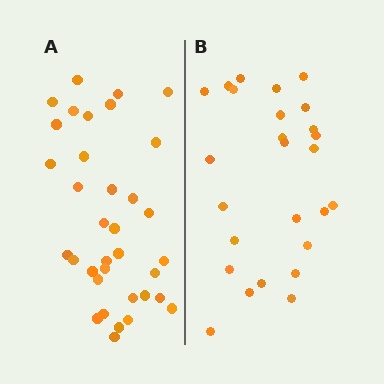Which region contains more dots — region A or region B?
Region A (the left region) has more dots.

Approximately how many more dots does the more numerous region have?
Region A has roughly 8 or so more dots than region B.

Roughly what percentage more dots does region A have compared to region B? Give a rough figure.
About 35% more.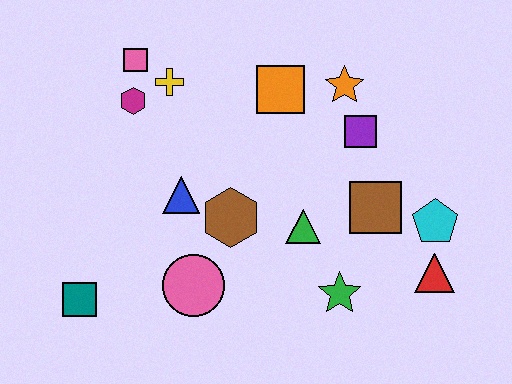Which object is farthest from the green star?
The pink square is farthest from the green star.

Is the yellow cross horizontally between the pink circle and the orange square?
No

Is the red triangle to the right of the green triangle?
Yes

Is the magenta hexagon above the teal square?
Yes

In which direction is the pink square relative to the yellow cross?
The pink square is to the left of the yellow cross.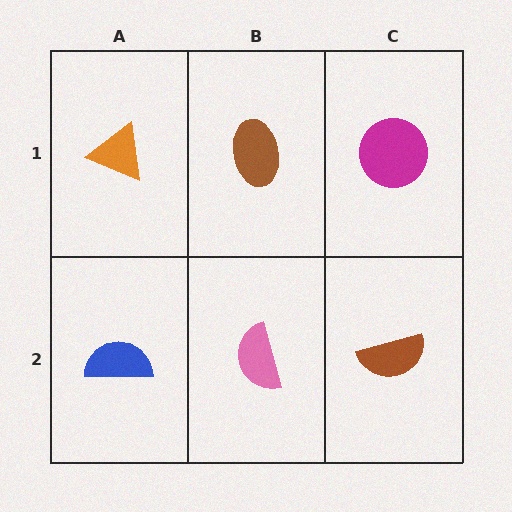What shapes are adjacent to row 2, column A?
An orange triangle (row 1, column A), a pink semicircle (row 2, column B).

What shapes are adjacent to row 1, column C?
A brown semicircle (row 2, column C), a brown ellipse (row 1, column B).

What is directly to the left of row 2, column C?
A pink semicircle.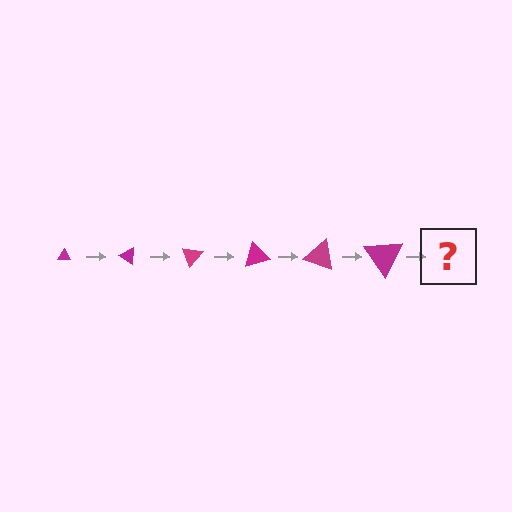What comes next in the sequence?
The next element should be a triangle, larger than the previous one and rotated 210 degrees from the start.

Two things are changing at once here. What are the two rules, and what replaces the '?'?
The two rules are that the triangle grows larger each step and it rotates 35 degrees each step. The '?' should be a triangle, larger than the previous one and rotated 210 degrees from the start.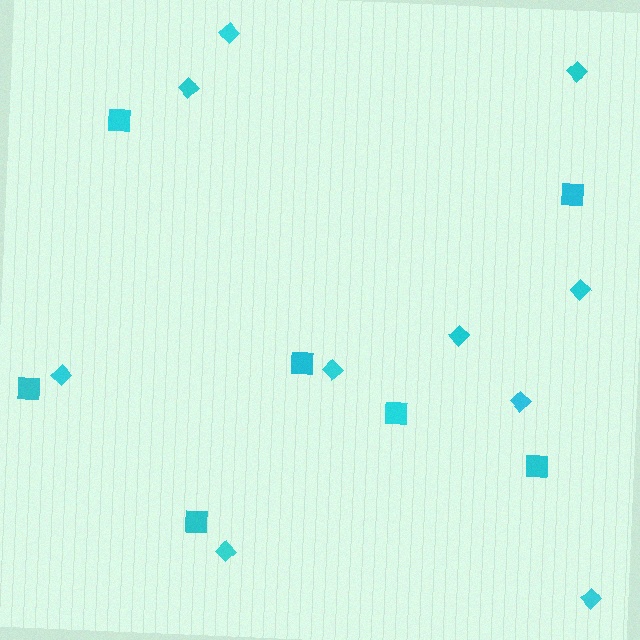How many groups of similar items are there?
There are 2 groups: one group of diamonds (10) and one group of squares (7).